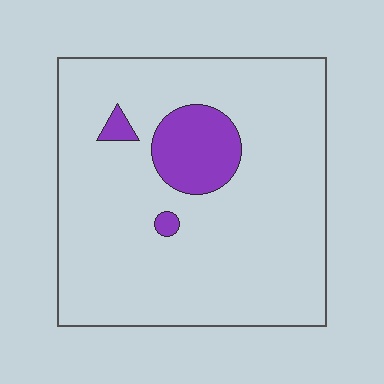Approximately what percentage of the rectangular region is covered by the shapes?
Approximately 10%.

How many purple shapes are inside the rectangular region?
3.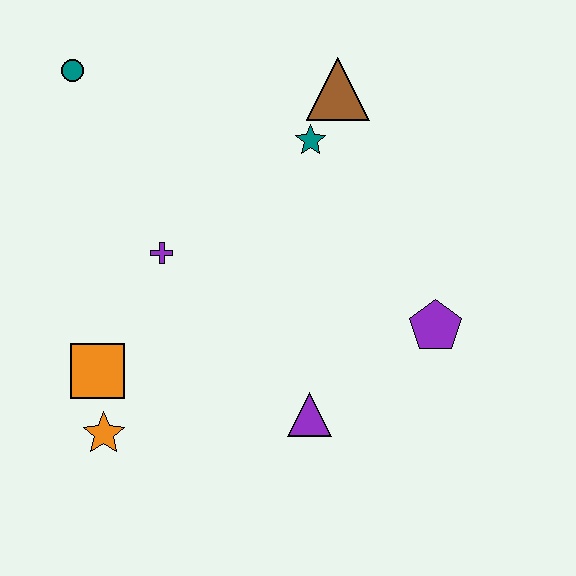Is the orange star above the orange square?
No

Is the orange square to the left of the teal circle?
No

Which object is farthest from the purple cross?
The purple pentagon is farthest from the purple cross.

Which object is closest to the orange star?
The orange square is closest to the orange star.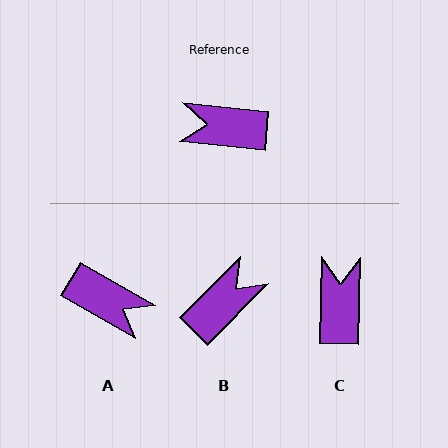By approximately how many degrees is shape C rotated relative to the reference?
Approximately 86 degrees clockwise.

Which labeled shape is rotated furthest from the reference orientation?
A, about 156 degrees away.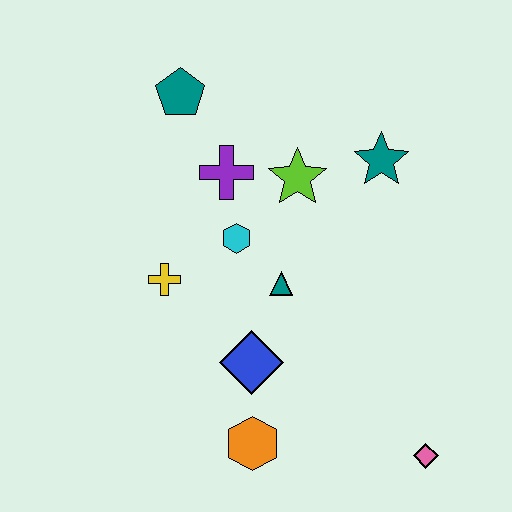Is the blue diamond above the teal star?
No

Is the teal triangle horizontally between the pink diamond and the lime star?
No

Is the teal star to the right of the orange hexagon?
Yes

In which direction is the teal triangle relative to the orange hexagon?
The teal triangle is above the orange hexagon.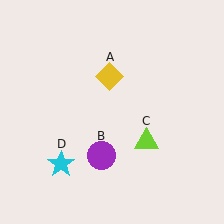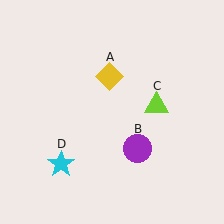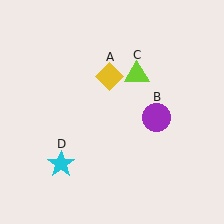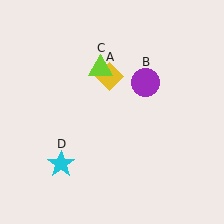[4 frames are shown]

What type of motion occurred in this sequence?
The purple circle (object B), lime triangle (object C) rotated counterclockwise around the center of the scene.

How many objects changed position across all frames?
2 objects changed position: purple circle (object B), lime triangle (object C).